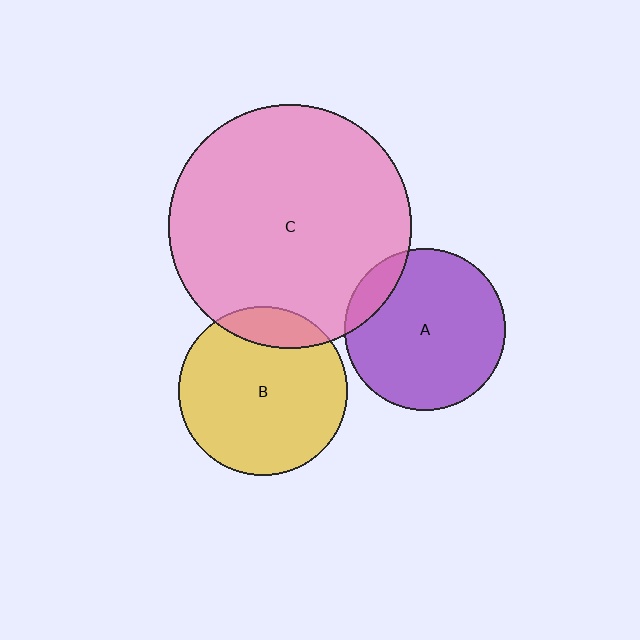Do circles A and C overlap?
Yes.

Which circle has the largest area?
Circle C (pink).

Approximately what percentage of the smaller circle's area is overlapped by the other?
Approximately 10%.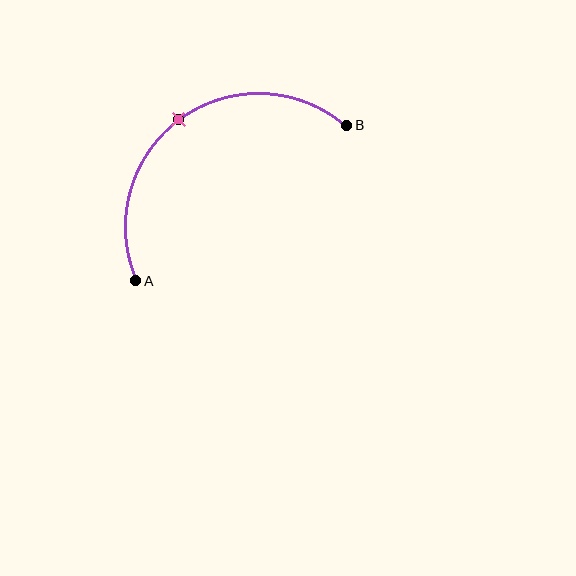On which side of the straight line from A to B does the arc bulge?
The arc bulges above and to the left of the straight line connecting A and B.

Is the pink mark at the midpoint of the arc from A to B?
Yes. The pink mark lies on the arc at equal arc-length from both A and B — it is the arc midpoint.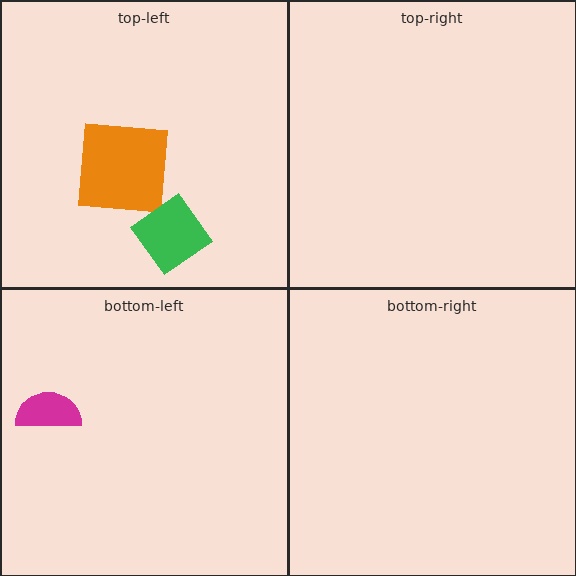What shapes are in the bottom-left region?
The magenta semicircle.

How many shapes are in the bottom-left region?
1.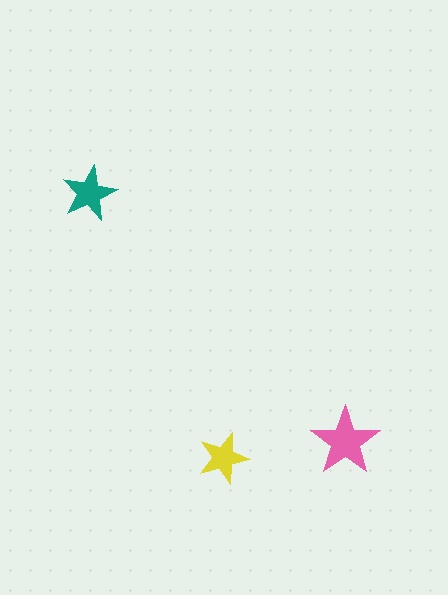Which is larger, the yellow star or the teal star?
The teal one.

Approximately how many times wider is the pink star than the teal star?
About 1.5 times wider.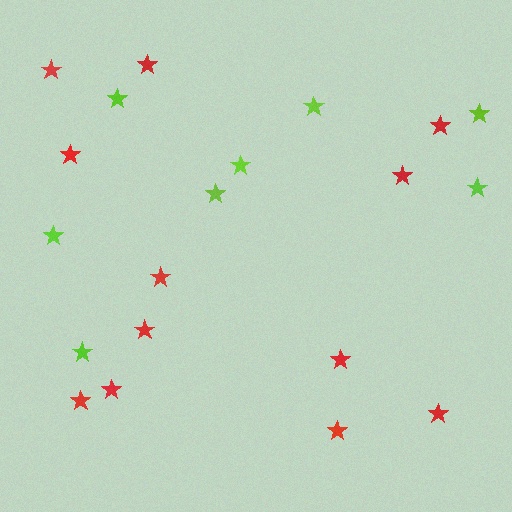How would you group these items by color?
There are 2 groups: one group of lime stars (8) and one group of red stars (12).